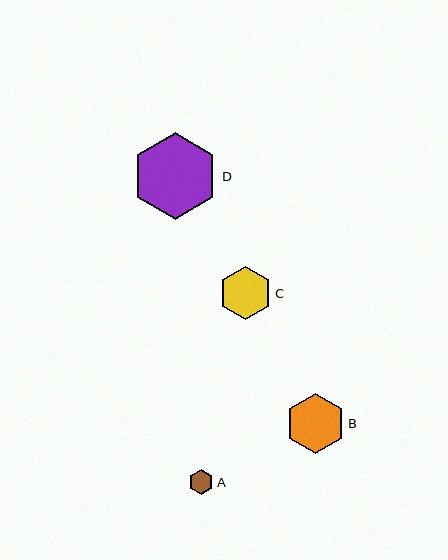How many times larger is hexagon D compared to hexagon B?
Hexagon D is approximately 1.5 times the size of hexagon B.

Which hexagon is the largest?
Hexagon D is the largest with a size of approximately 87 pixels.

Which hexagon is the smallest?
Hexagon A is the smallest with a size of approximately 25 pixels.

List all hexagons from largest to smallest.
From largest to smallest: D, B, C, A.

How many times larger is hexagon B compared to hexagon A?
Hexagon B is approximately 2.4 times the size of hexagon A.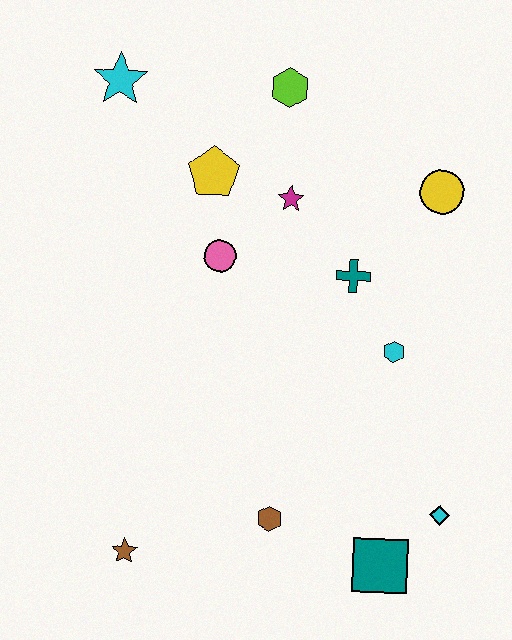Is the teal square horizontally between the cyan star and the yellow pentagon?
No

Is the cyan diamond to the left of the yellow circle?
No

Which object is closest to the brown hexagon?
The teal square is closest to the brown hexagon.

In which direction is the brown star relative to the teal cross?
The brown star is below the teal cross.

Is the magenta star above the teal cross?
Yes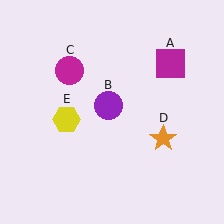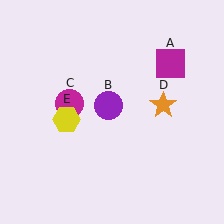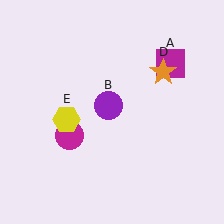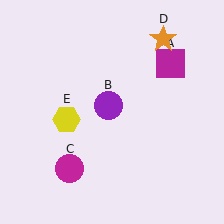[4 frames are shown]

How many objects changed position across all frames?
2 objects changed position: magenta circle (object C), orange star (object D).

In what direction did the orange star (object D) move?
The orange star (object D) moved up.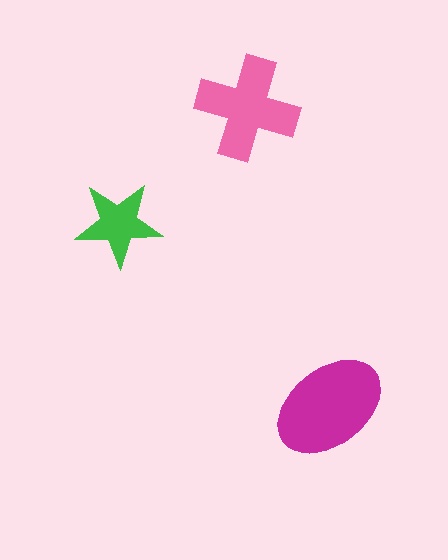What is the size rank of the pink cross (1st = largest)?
2nd.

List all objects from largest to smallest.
The magenta ellipse, the pink cross, the green star.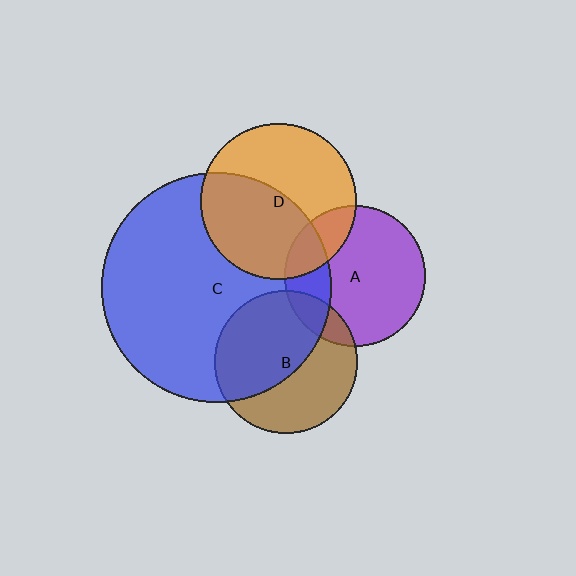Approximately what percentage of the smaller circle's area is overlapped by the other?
Approximately 20%.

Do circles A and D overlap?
Yes.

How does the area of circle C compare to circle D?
Approximately 2.2 times.